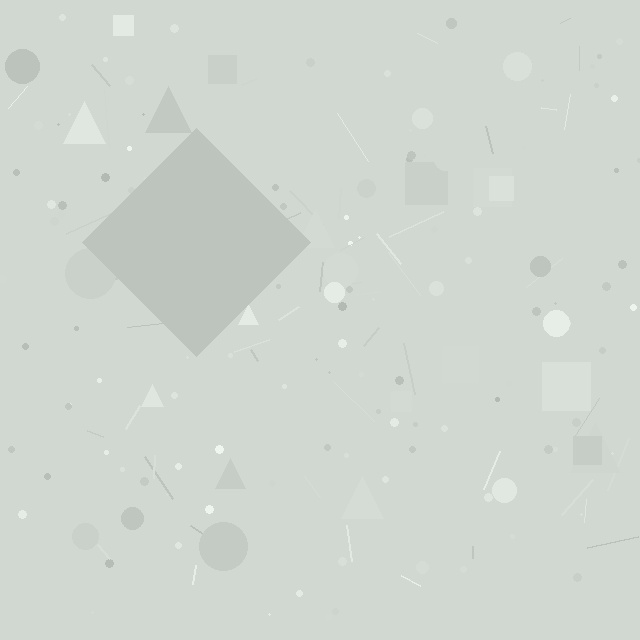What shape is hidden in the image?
A diamond is hidden in the image.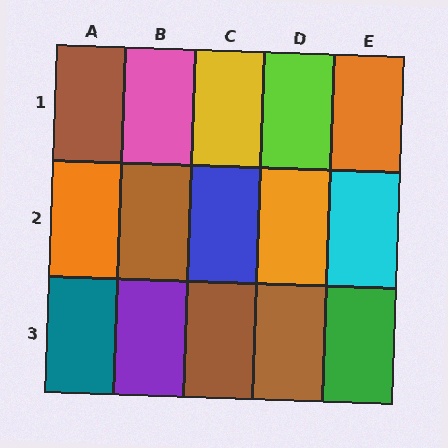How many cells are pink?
1 cell is pink.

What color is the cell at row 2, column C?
Blue.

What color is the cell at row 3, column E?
Green.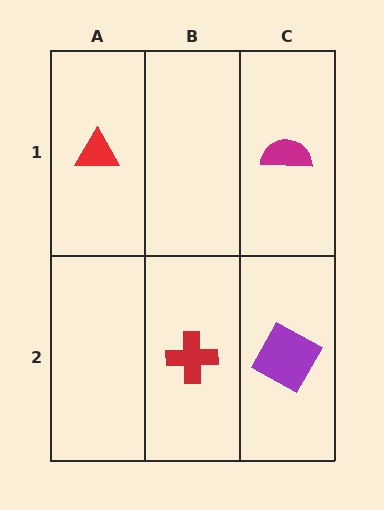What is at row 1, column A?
A red triangle.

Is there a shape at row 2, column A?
No, that cell is empty.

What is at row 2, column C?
A purple square.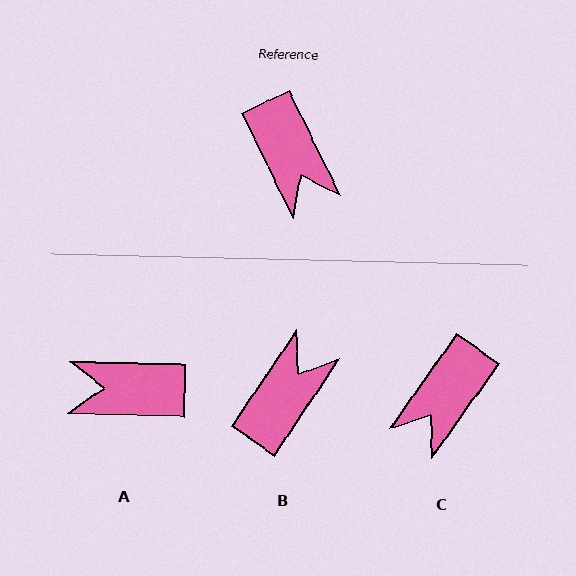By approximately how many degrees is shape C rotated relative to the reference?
Approximately 61 degrees clockwise.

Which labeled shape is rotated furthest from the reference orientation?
B, about 120 degrees away.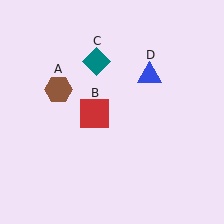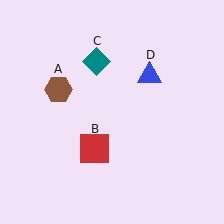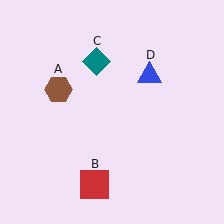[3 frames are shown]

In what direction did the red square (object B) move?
The red square (object B) moved down.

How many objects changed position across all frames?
1 object changed position: red square (object B).